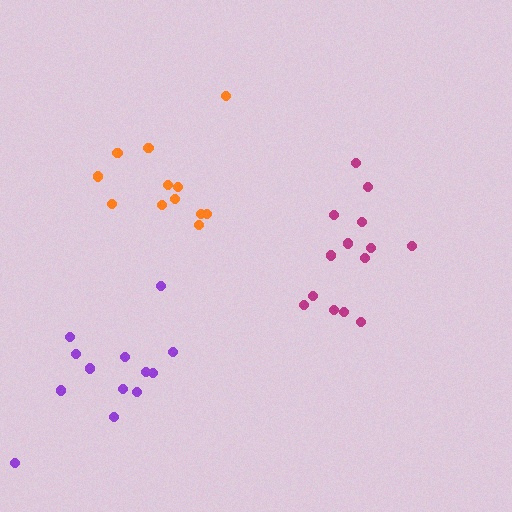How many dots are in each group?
Group 1: 14 dots, Group 2: 13 dots, Group 3: 12 dots (39 total).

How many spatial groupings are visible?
There are 3 spatial groupings.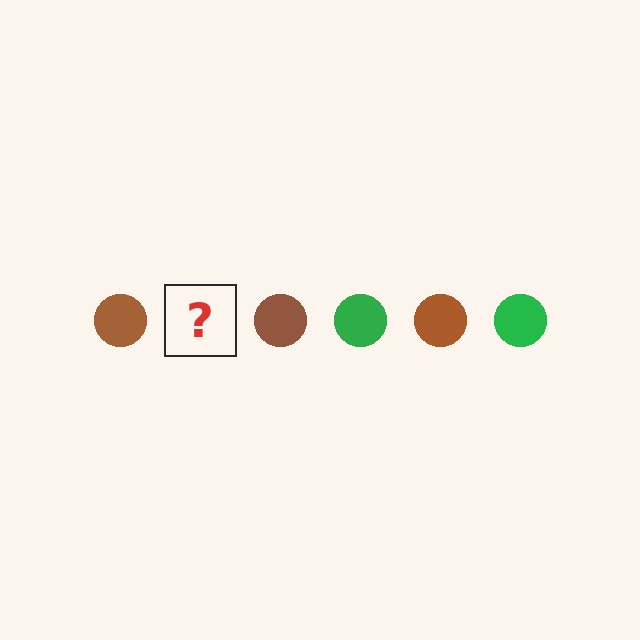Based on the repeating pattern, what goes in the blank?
The blank should be a green circle.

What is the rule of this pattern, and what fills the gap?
The rule is that the pattern cycles through brown, green circles. The gap should be filled with a green circle.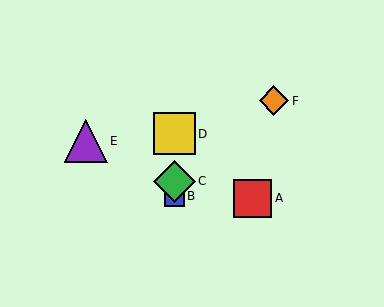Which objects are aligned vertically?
Objects B, C, D are aligned vertically.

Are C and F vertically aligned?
No, C is at x≈174 and F is at x≈274.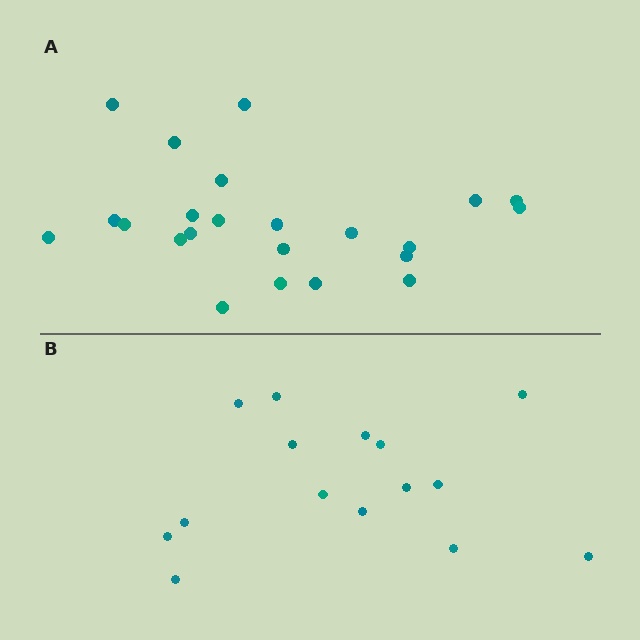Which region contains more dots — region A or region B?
Region A (the top region) has more dots.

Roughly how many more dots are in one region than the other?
Region A has roughly 8 or so more dots than region B.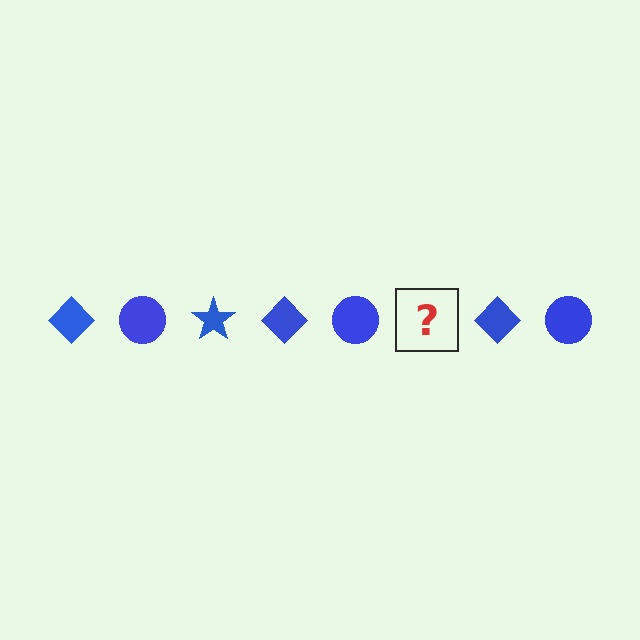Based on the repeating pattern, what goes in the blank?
The blank should be a blue star.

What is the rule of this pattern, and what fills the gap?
The rule is that the pattern cycles through diamond, circle, star shapes in blue. The gap should be filled with a blue star.